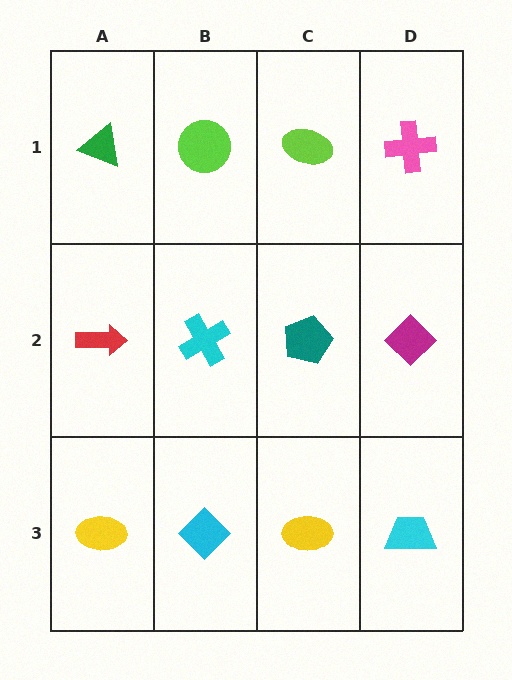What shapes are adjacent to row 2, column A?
A green triangle (row 1, column A), a yellow ellipse (row 3, column A), a cyan cross (row 2, column B).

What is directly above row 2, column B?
A lime circle.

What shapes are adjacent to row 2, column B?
A lime circle (row 1, column B), a cyan diamond (row 3, column B), a red arrow (row 2, column A), a teal pentagon (row 2, column C).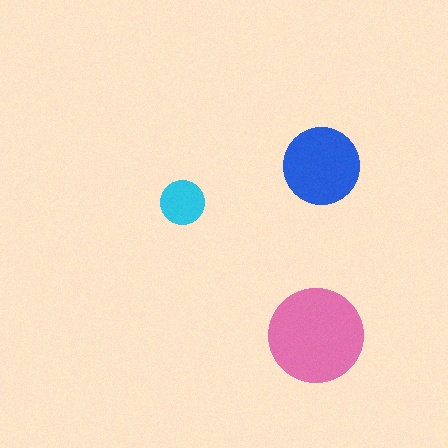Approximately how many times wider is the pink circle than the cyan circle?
About 2 times wider.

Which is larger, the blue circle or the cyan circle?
The blue one.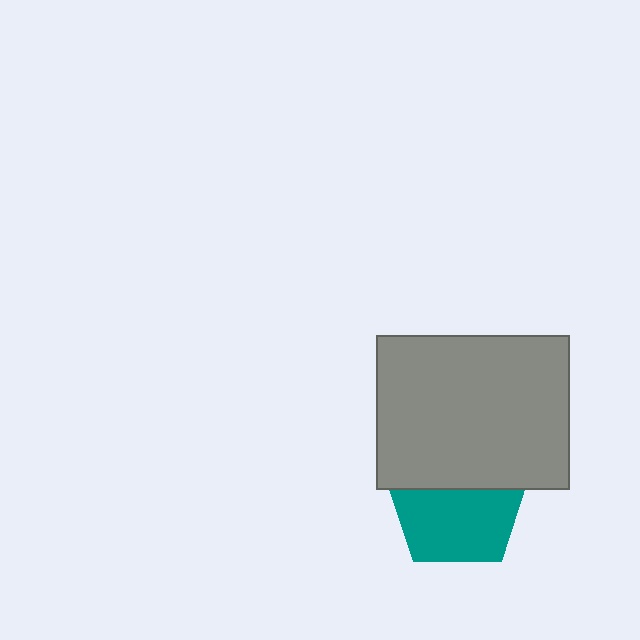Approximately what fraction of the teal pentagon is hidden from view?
Roughly 40% of the teal pentagon is hidden behind the gray rectangle.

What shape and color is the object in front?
The object in front is a gray rectangle.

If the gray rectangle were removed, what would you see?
You would see the complete teal pentagon.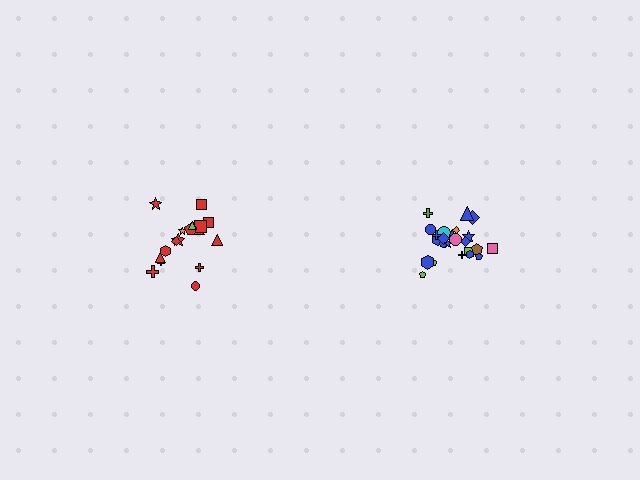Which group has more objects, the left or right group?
The right group.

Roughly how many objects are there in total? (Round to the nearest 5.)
Roughly 45 objects in total.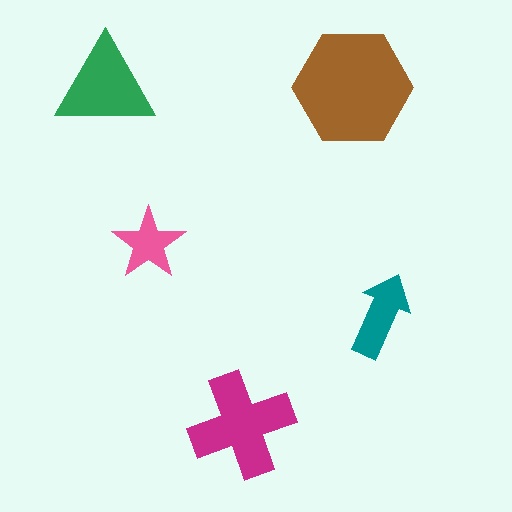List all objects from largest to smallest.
The brown hexagon, the magenta cross, the green triangle, the teal arrow, the pink star.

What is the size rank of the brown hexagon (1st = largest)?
1st.